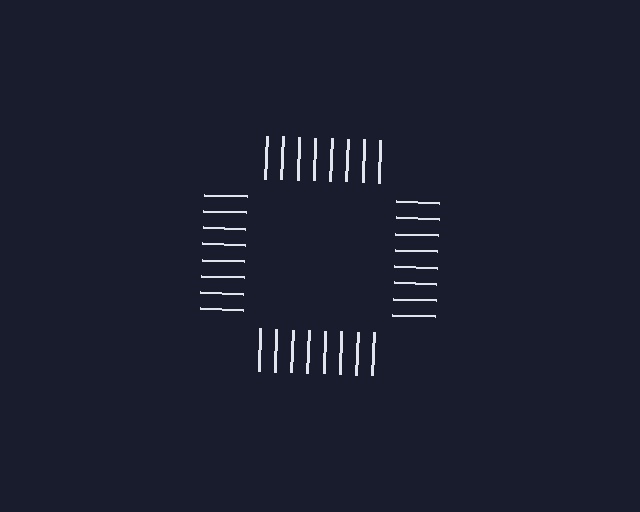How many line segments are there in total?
32 — 8 along each of the 4 edges.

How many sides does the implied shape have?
4 sides — the line-ends trace a square.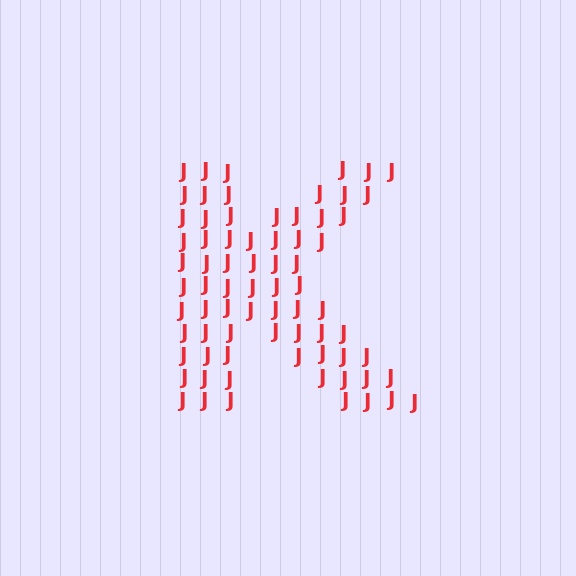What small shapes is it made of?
It is made of small letter J's.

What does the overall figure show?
The overall figure shows the letter K.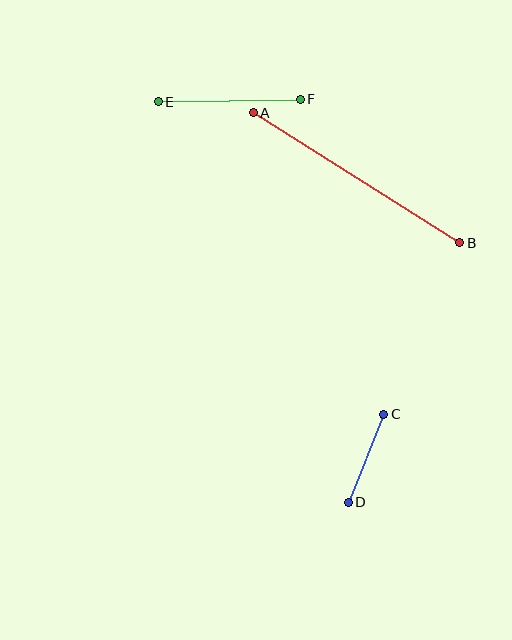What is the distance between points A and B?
The distance is approximately 244 pixels.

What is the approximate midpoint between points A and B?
The midpoint is at approximately (356, 178) pixels.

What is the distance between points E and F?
The distance is approximately 142 pixels.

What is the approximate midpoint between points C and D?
The midpoint is at approximately (366, 458) pixels.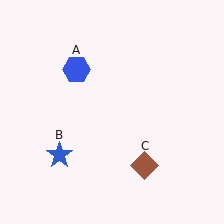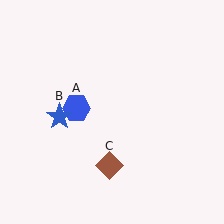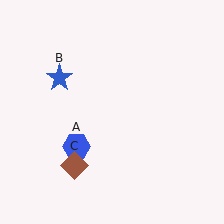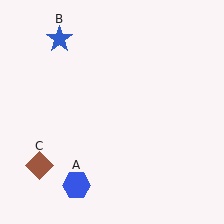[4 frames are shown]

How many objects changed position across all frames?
3 objects changed position: blue hexagon (object A), blue star (object B), brown diamond (object C).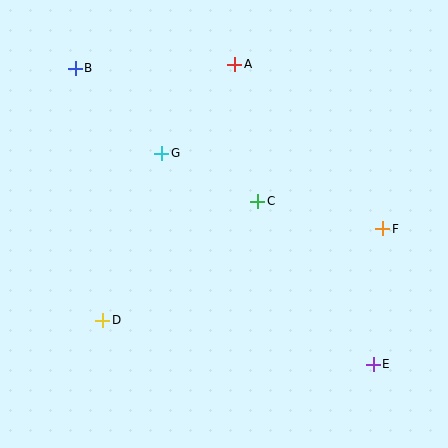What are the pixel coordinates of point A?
Point A is at (235, 64).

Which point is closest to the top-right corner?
Point A is closest to the top-right corner.